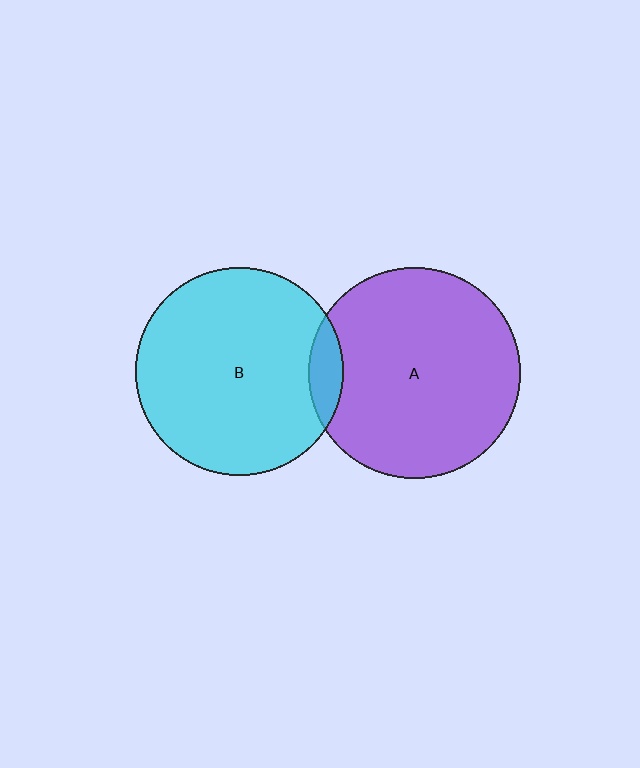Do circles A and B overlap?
Yes.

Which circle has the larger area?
Circle A (purple).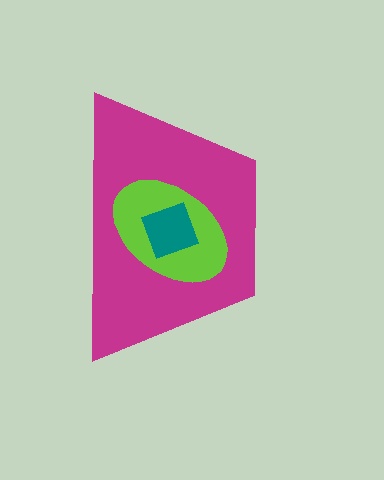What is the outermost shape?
The magenta trapezoid.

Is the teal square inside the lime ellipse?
Yes.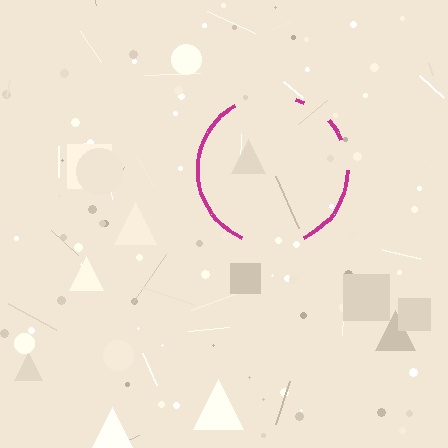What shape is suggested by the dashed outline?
The dashed outline suggests a circle.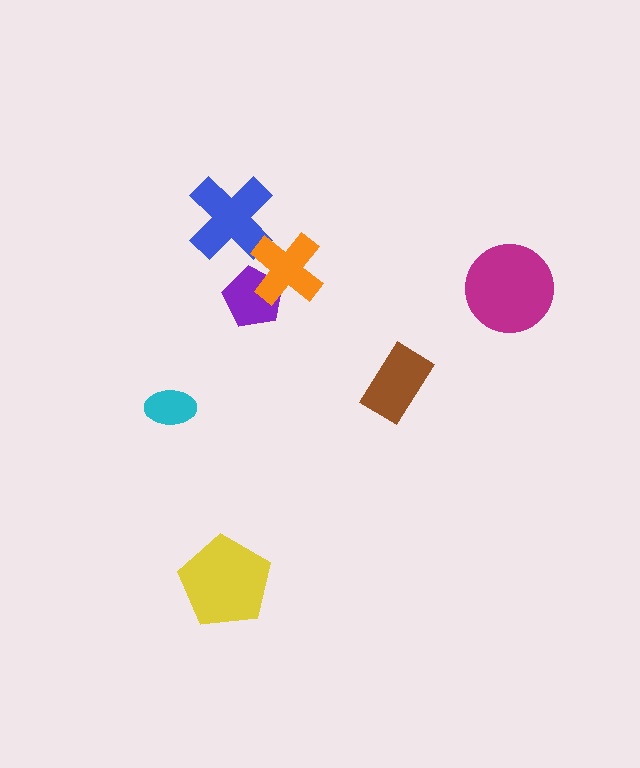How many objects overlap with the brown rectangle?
0 objects overlap with the brown rectangle.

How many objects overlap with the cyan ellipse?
0 objects overlap with the cyan ellipse.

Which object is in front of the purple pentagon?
The orange cross is in front of the purple pentagon.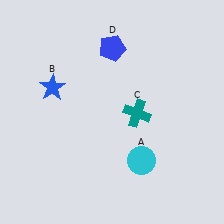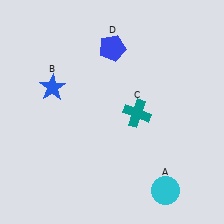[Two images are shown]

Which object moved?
The cyan circle (A) moved down.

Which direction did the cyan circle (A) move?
The cyan circle (A) moved down.